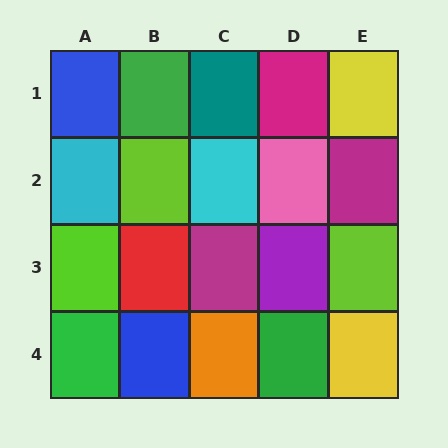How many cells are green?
3 cells are green.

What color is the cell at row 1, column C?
Teal.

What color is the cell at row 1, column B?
Green.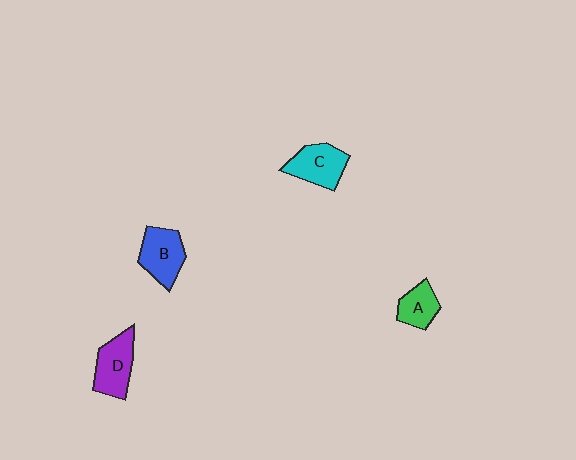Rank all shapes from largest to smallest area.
From largest to smallest: D (purple), B (blue), C (cyan), A (green).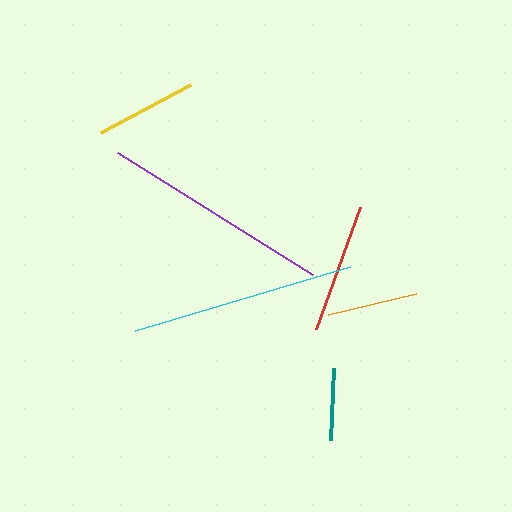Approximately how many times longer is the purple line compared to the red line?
The purple line is approximately 1.8 times the length of the red line.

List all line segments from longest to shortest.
From longest to shortest: purple, cyan, red, yellow, orange, teal.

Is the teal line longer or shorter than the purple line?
The purple line is longer than the teal line.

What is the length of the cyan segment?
The cyan segment is approximately 224 pixels long.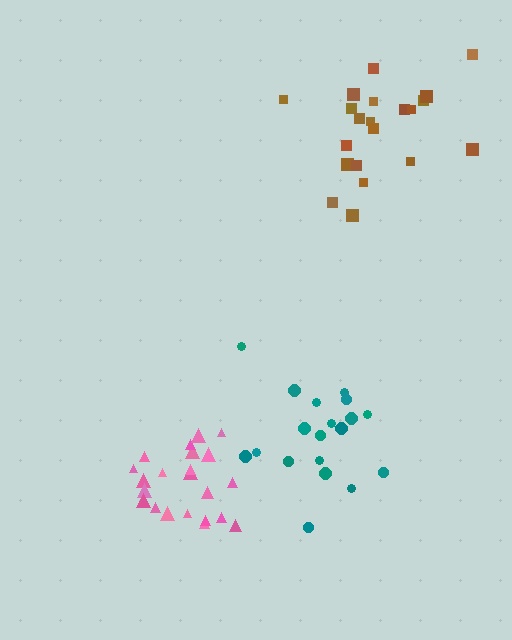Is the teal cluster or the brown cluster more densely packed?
Brown.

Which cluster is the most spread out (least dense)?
Teal.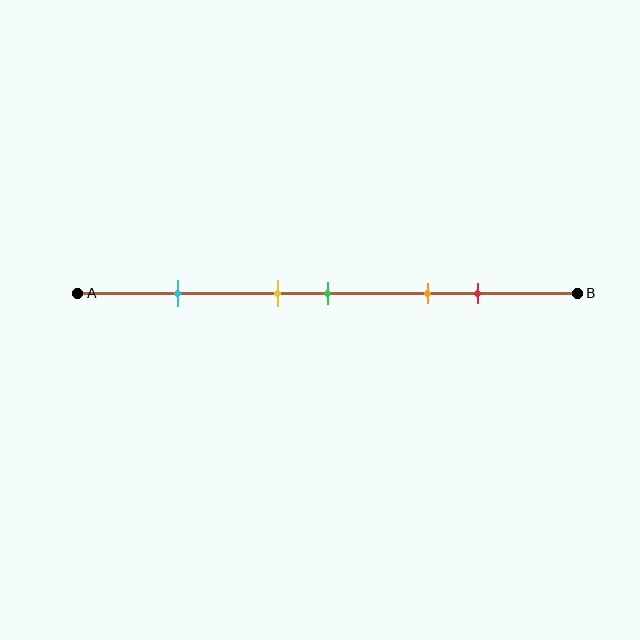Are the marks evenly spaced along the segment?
No, the marks are not evenly spaced.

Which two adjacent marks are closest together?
The yellow and green marks are the closest adjacent pair.